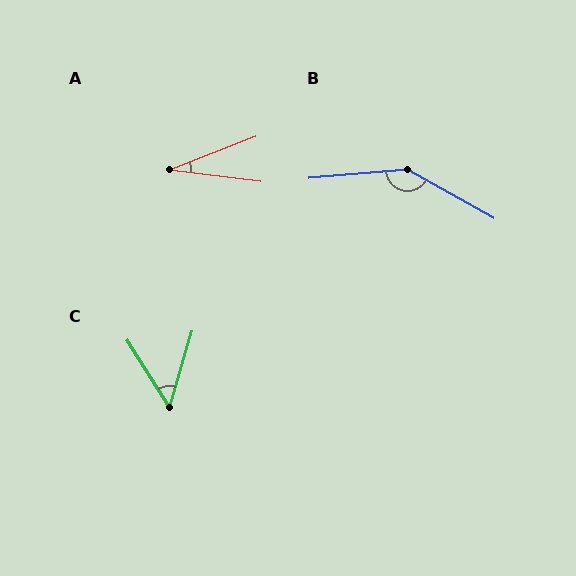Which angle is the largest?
B, at approximately 146 degrees.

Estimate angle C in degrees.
Approximately 48 degrees.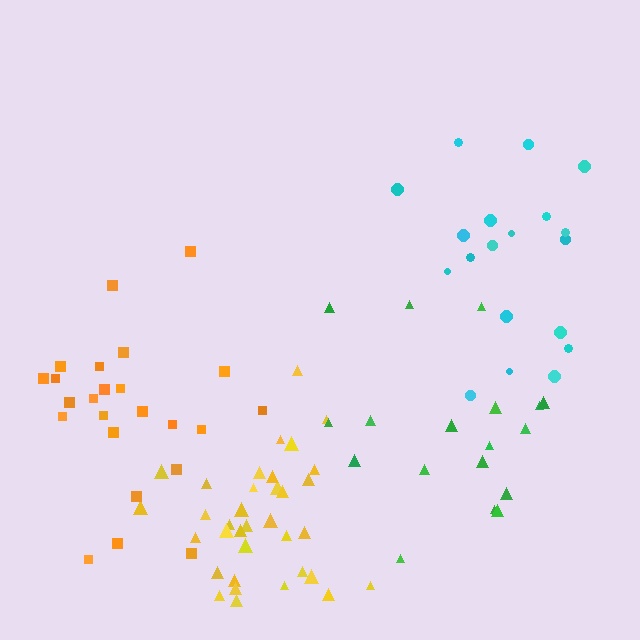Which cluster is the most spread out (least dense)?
Green.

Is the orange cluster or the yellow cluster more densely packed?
Yellow.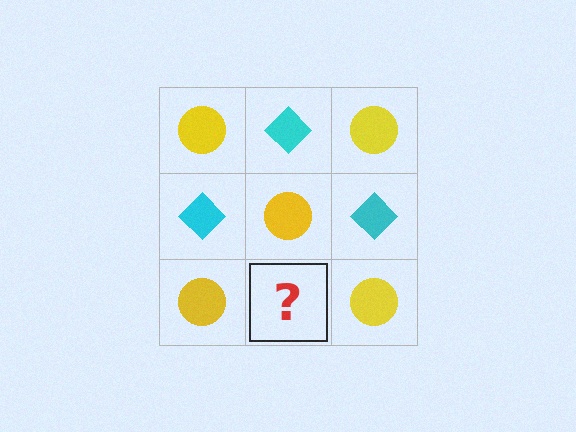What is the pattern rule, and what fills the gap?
The rule is that it alternates yellow circle and cyan diamond in a checkerboard pattern. The gap should be filled with a cyan diamond.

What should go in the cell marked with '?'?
The missing cell should contain a cyan diamond.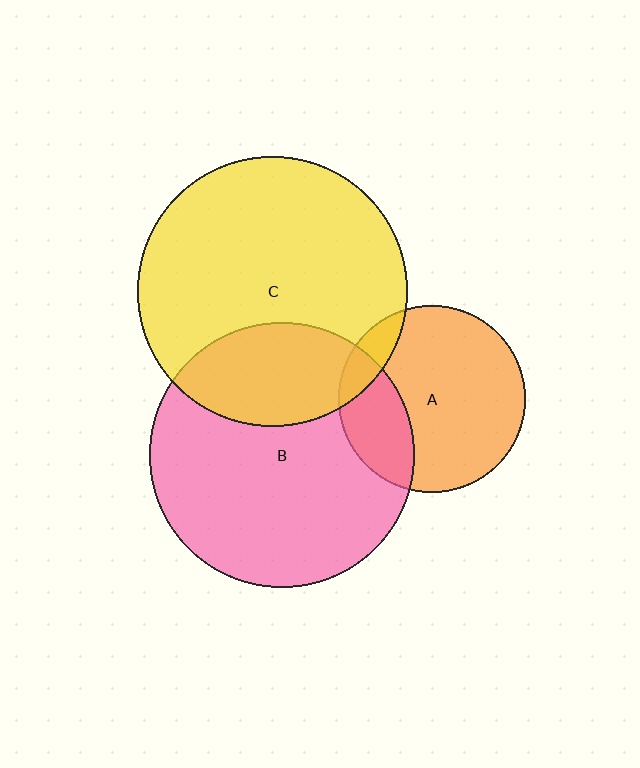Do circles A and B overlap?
Yes.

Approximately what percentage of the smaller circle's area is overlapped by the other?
Approximately 25%.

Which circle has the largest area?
Circle C (yellow).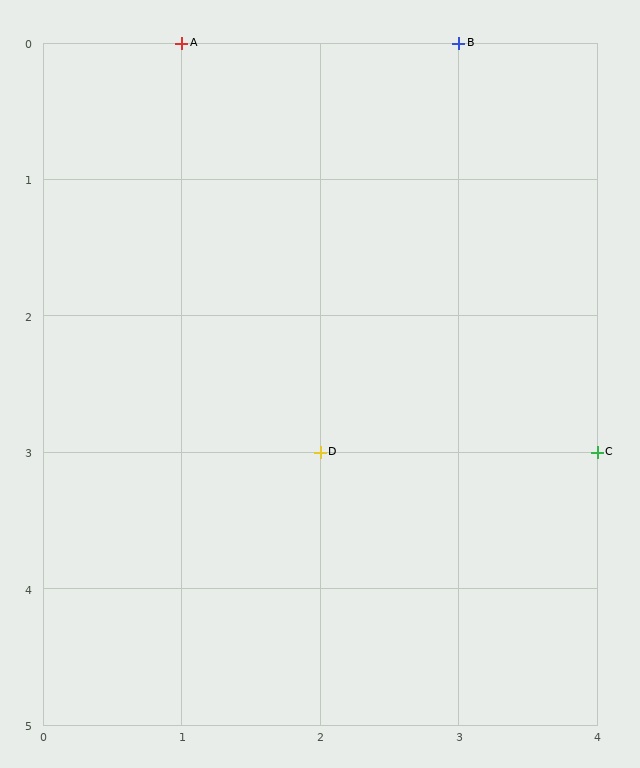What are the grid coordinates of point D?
Point D is at grid coordinates (2, 3).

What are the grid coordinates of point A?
Point A is at grid coordinates (1, 0).